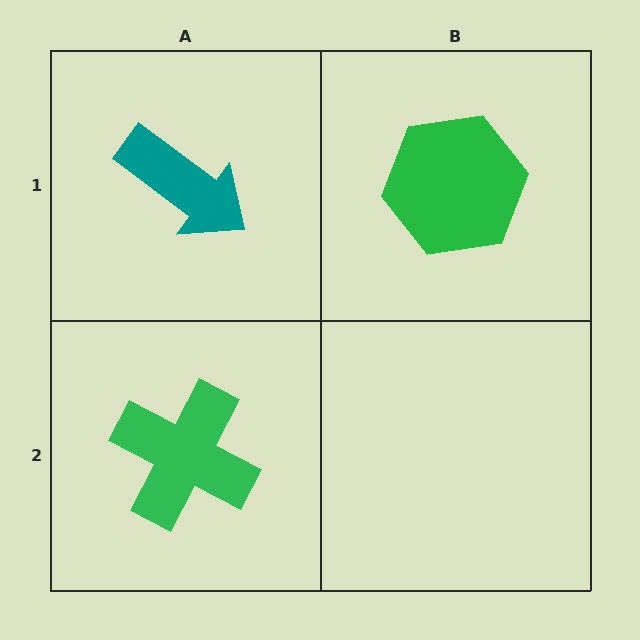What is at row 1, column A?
A teal arrow.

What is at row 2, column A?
A green cross.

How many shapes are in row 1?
2 shapes.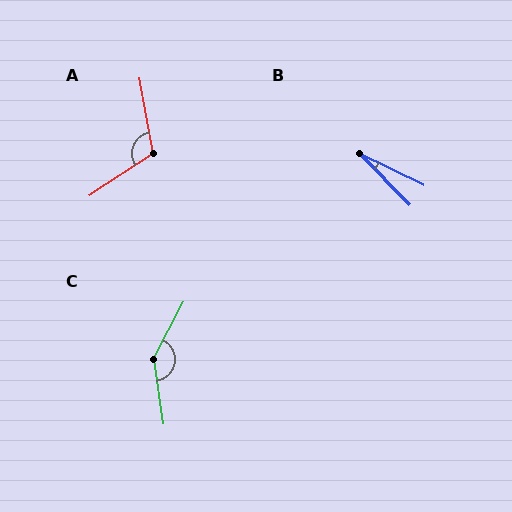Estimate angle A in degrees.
Approximately 113 degrees.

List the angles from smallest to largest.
B (20°), A (113°), C (143°).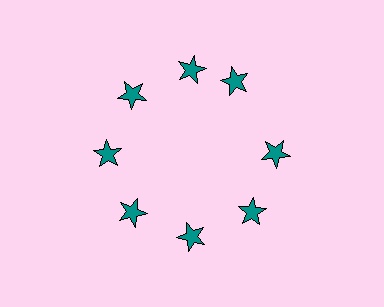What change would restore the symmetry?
The symmetry would be restored by rotating it back into even spacing with its neighbors so that all 8 stars sit at equal angles and equal distance from the center.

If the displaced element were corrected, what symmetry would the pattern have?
It would have 8-fold rotational symmetry — the pattern would map onto itself every 45 degrees.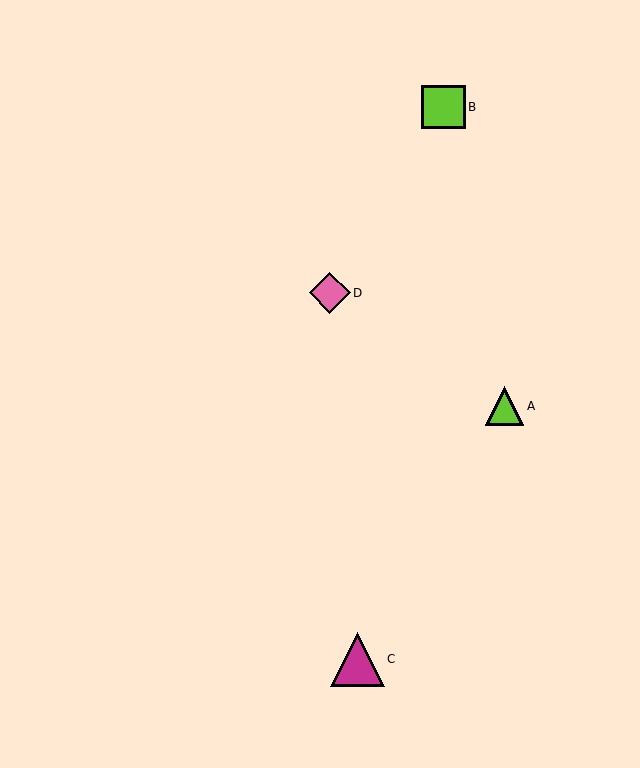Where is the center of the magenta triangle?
The center of the magenta triangle is at (358, 659).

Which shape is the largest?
The magenta triangle (labeled C) is the largest.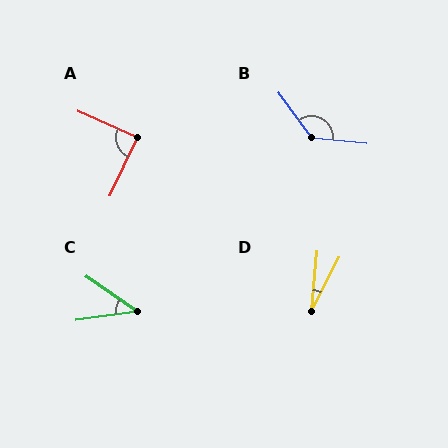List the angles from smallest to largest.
D (22°), C (42°), A (89°), B (132°).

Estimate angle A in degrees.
Approximately 89 degrees.